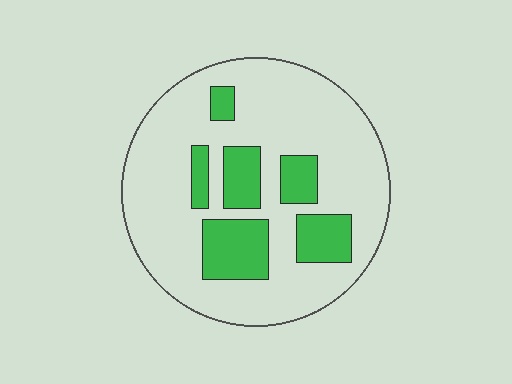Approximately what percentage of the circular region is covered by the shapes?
Approximately 25%.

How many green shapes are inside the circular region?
6.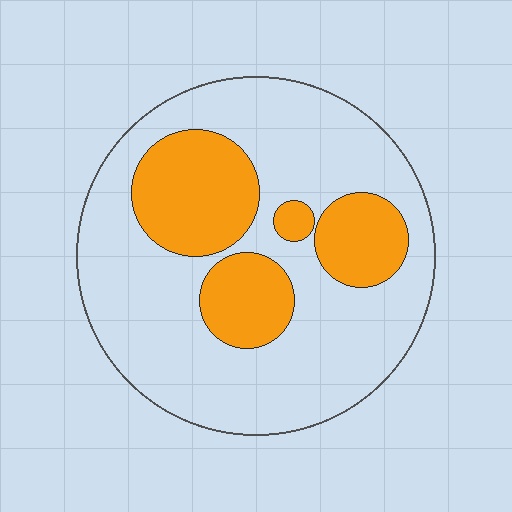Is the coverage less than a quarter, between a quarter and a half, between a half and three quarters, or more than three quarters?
Between a quarter and a half.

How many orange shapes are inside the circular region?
4.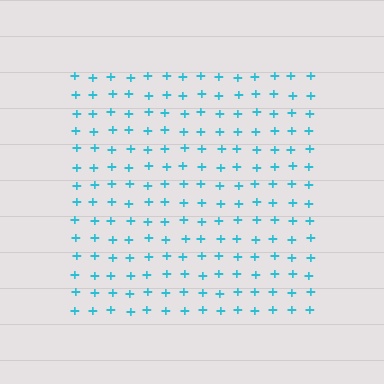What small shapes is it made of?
It is made of small plus signs.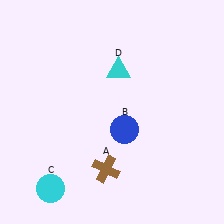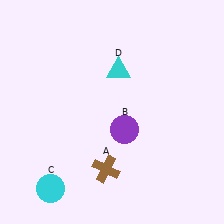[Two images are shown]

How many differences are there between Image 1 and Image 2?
There is 1 difference between the two images.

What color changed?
The circle (B) changed from blue in Image 1 to purple in Image 2.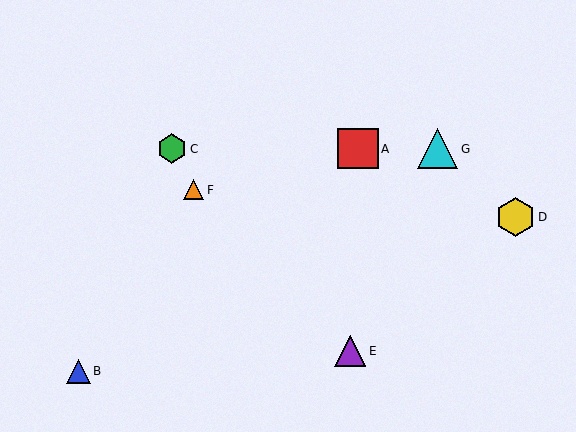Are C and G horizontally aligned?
Yes, both are at y≈149.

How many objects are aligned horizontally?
3 objects (A, C, G) are aligned horizontally.